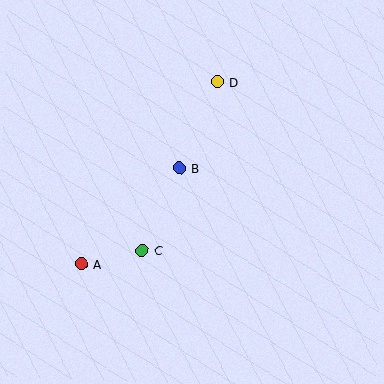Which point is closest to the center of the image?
Point B at (179, 168) is closest to the center.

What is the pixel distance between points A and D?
The distance between A and D is 227 pixels.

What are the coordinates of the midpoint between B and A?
The midpoint between B and A is at (130, 216).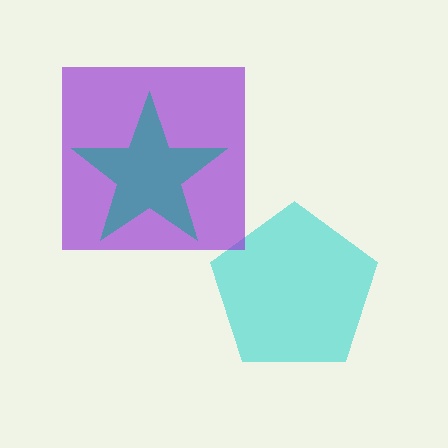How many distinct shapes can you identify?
There are 3 distinct shapes: a cyan pentagon, a purple square, a teal star.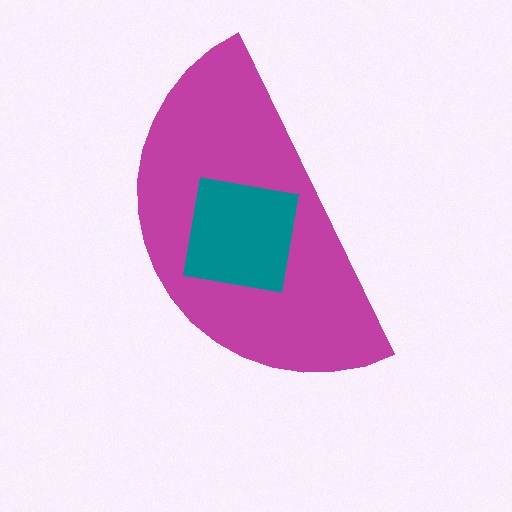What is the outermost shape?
The magenta semicircle.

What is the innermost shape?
The teal square.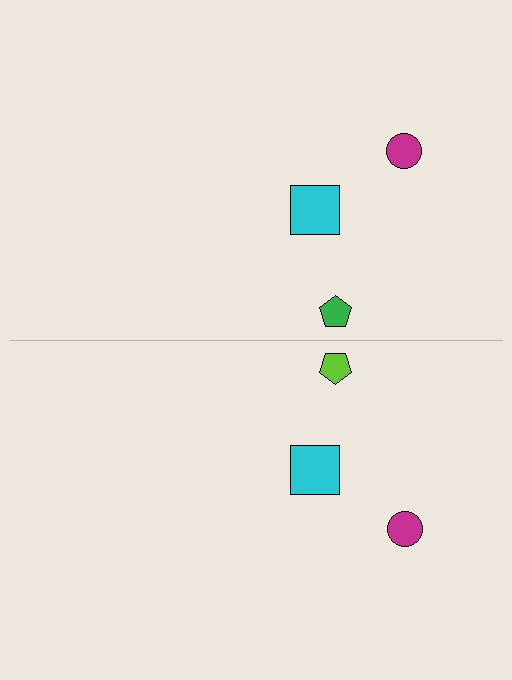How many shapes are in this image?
There are 6 shapes in this image.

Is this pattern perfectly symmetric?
No, the pattern is not perfectly symmetric. The lime pentagon on the bottom side breaks the symmetry — its mirror counterpart is green.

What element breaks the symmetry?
The lime pentagon on the bottom side breaks the symmetry — its mirror counterpart is green.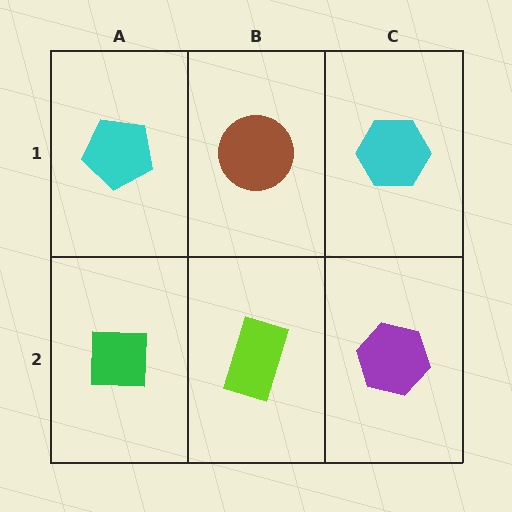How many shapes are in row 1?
3 shapes.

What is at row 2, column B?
A lime rectangle.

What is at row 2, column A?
A green square.